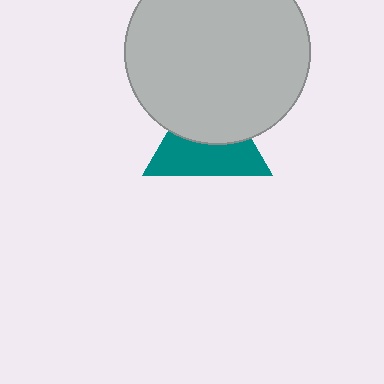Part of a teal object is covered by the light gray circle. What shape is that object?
It is a triangle.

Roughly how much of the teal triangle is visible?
About half of it is visible (roughly 52%).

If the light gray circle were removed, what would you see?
You would see the complete teal triangle.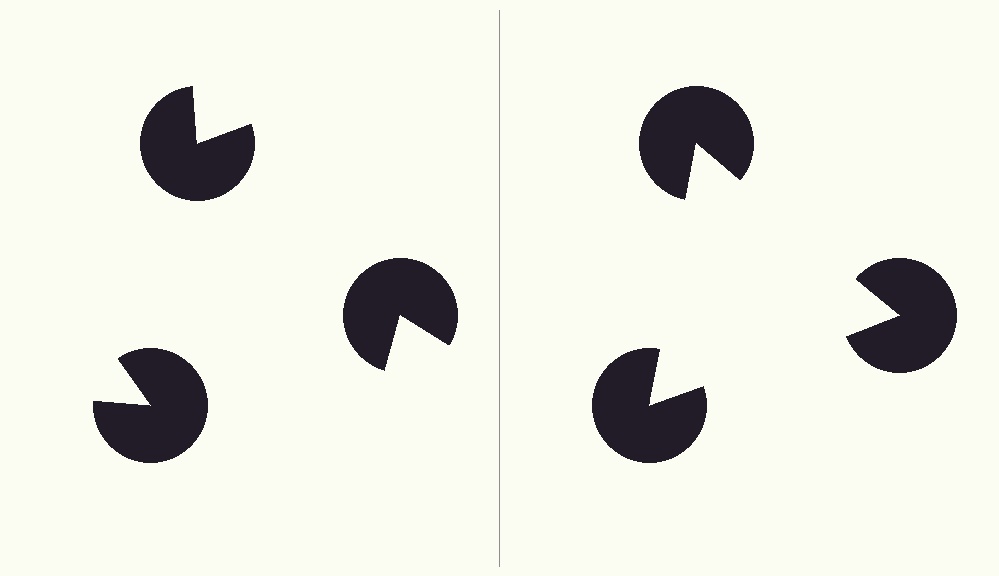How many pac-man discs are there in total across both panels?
6 — 3 on each side.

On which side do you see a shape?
An illusory triangle appears on the right side. On the left side the wedge cuts are rotated, so no coherent shape forms.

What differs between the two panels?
The pac-man discs are positioned identically on both sides; only the wedge orientations differ. On the right they align to a triangle; on the left they are misaligned.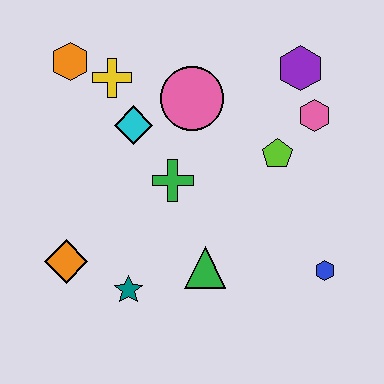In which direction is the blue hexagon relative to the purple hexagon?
The blue hexagon is below the purple hexagon.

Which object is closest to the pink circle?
The cyan diamond is closest to the pink circle.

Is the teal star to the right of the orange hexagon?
Yes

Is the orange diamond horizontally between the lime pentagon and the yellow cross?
No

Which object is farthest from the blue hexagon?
The orange hexagon is farthest from the blue hexagon.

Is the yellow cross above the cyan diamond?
Yes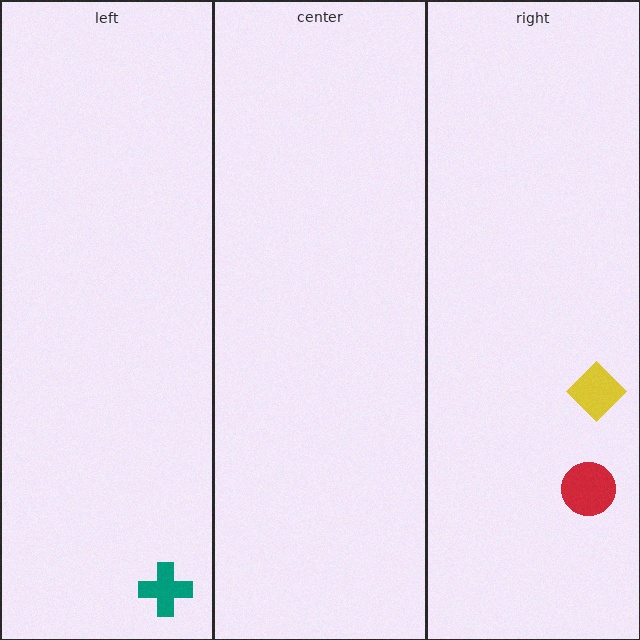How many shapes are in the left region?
1.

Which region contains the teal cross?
The left region.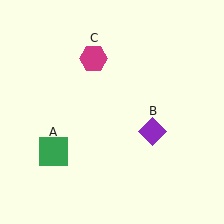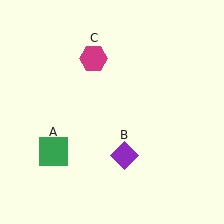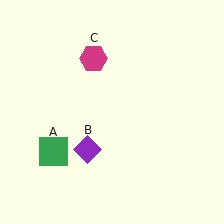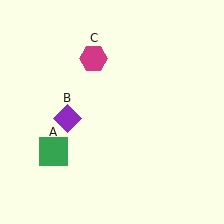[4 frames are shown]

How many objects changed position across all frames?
1 object changed position: purple diamond (object B).